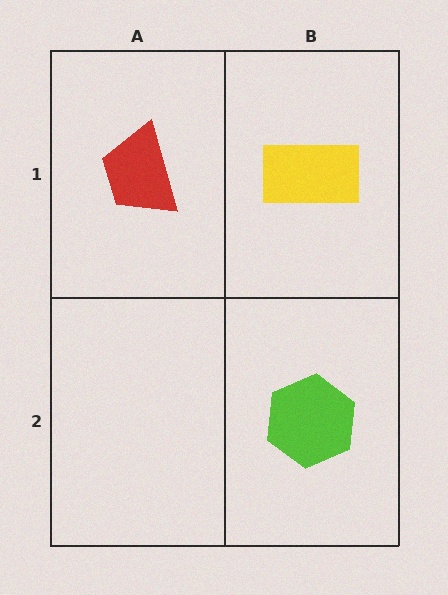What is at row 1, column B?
A yellow rectangle.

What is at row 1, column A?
A red trapezoid.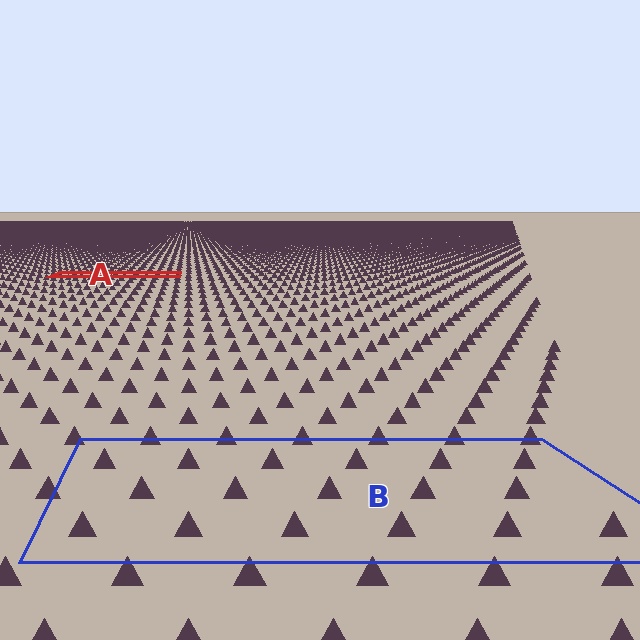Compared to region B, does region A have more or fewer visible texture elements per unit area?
Region A has more texture elements per unit area — they are packed more densely because it is farther away.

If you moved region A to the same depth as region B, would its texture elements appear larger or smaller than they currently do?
They would appear larger. At a closer depth, the same texture elements are projected at a bigger on-screen size.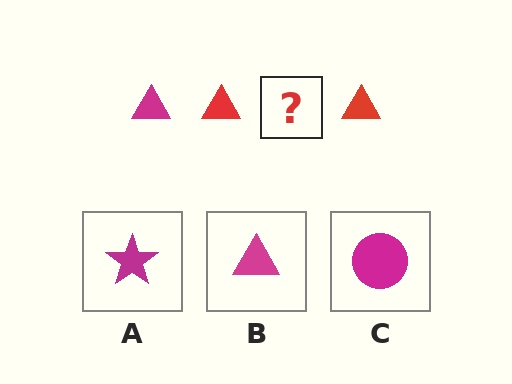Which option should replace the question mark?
Option B.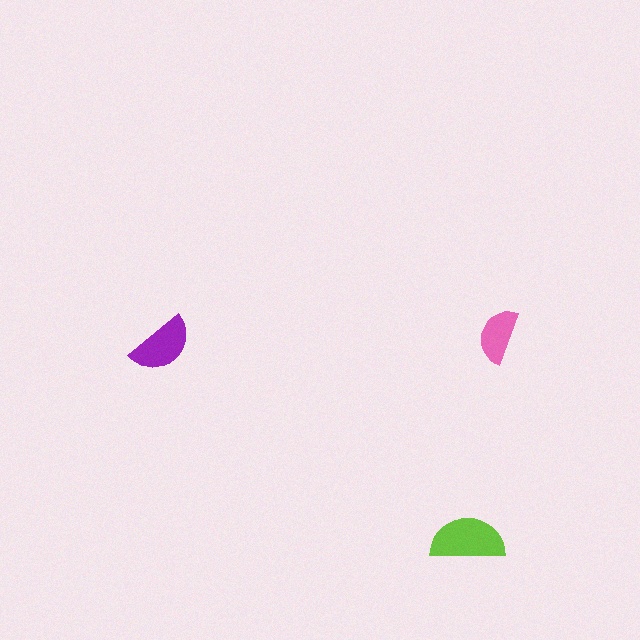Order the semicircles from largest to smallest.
the lime one, the purple one, the pink one.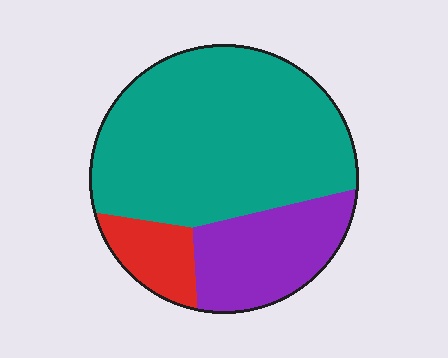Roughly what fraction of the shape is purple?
Purple takes up between a sixth and a third of the shape.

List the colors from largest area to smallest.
From largest to smallest: teal, purple, red.